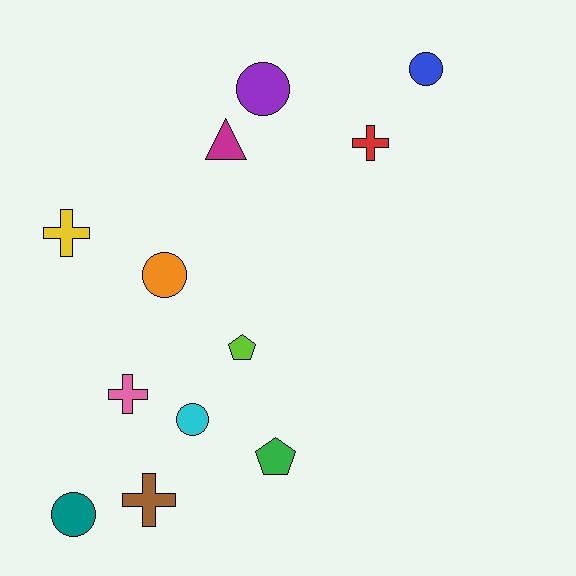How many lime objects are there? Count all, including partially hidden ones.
There is 1 lime object.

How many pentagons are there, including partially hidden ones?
There are 2 pentagons.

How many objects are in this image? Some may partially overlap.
There are 12 objects.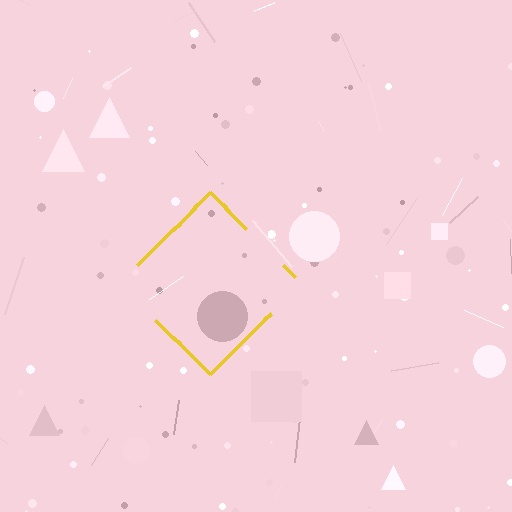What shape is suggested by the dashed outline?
The dashed outline suggests a diamond.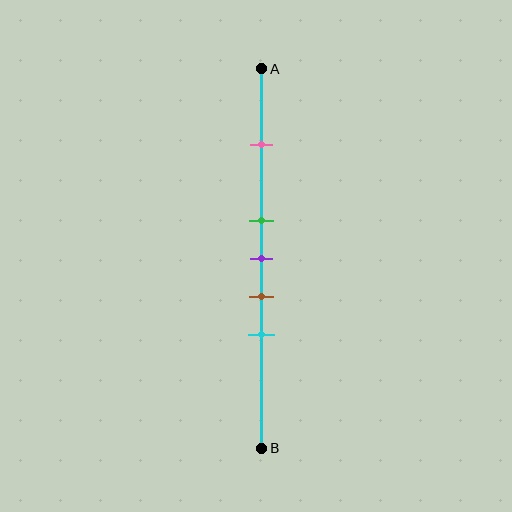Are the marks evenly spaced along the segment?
No, the marks are not evenly spaced.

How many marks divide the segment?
There are 5 marks dividing the segment.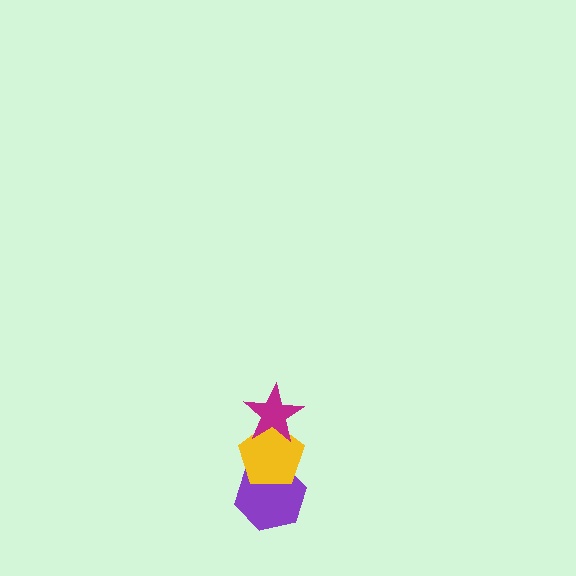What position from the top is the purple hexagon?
The purple hexagon is 3rd from the top.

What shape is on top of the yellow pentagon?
The magenta star is on top of the yellow pentagon.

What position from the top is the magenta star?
The magenta star is 1st from the top.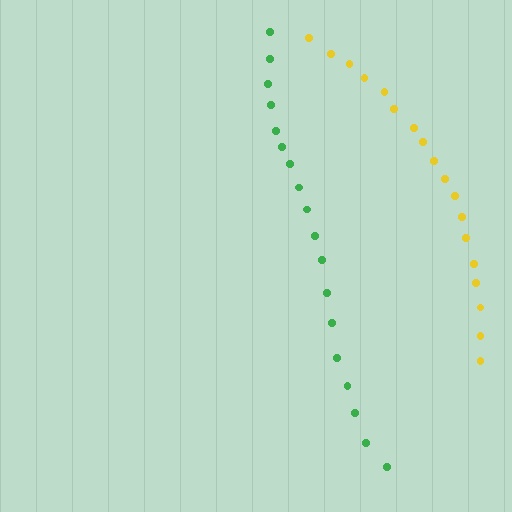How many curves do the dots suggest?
There are 2 distinct paths.